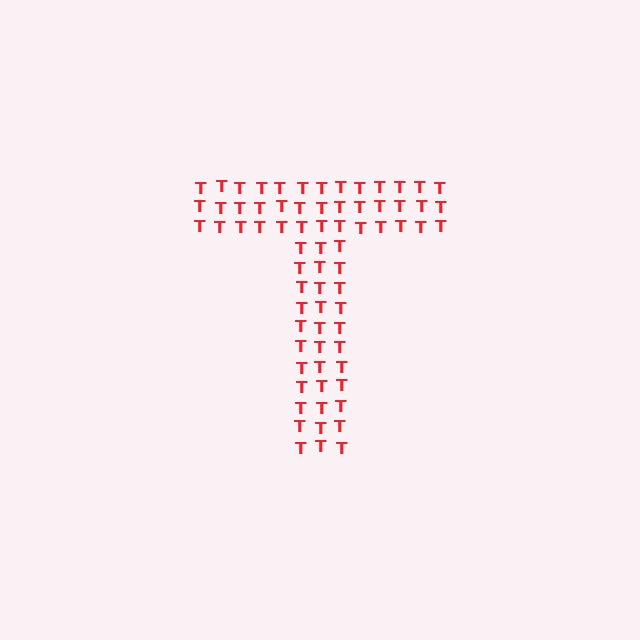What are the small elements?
The small elements are letter T's.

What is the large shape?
The large shape is the letter T.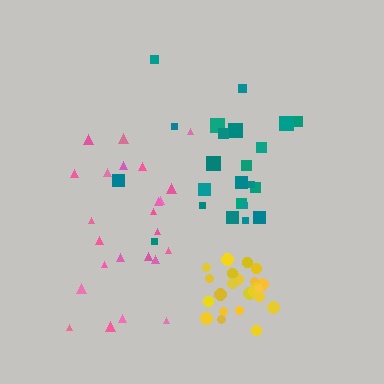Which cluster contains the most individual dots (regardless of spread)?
Pink (24).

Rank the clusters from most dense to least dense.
yellow, teal, pink.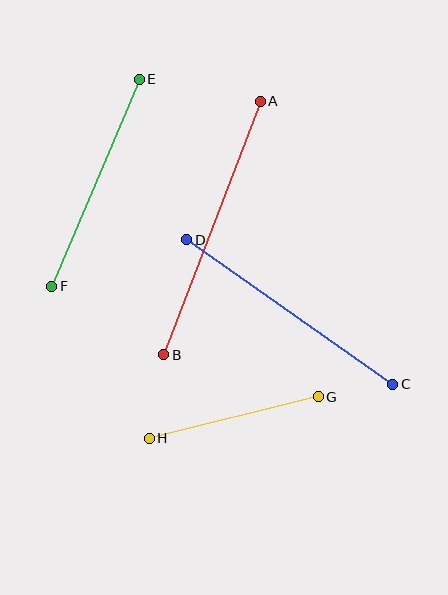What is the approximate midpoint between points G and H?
The midpoint is at approximately (234, 418) pixels.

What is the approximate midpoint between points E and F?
The midpoint is at approximately (95, 183) pixels.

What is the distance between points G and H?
The distance is approximately 174 pixels.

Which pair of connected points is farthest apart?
Points A and B are farthest apart.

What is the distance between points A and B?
The distance is approximately 272 pixels.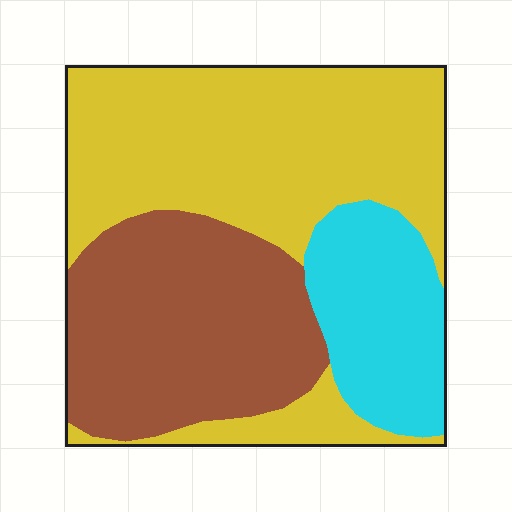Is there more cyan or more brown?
Brown.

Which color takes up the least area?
Cyan, at roughly 20%.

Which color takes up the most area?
Yellow, at roughly 50%.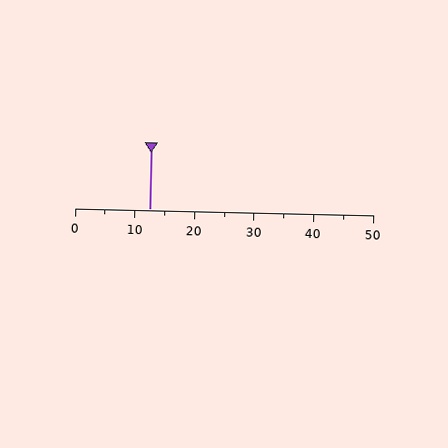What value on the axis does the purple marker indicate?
The marker indicates approximately 12.5.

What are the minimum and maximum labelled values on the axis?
The axis runs from 0 to 50.